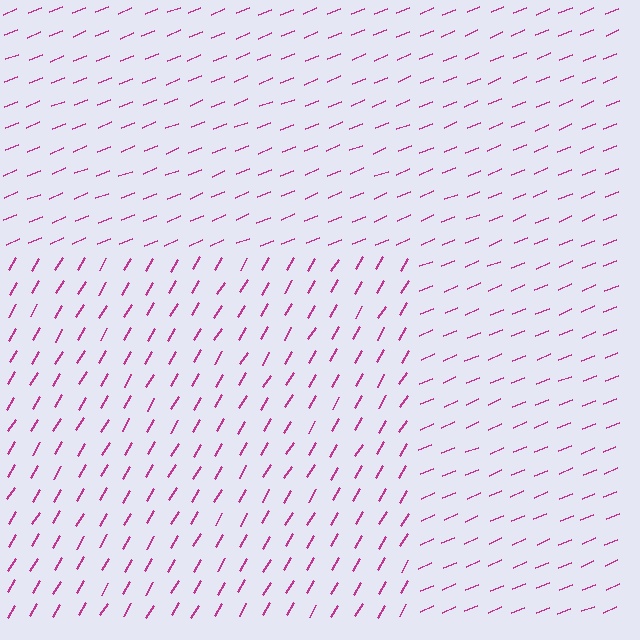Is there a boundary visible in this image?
Yes, there is a texture boundary formed by a change in line orientation.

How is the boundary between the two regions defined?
The boundary is defined purely by a change in line orientation (approximately 37 degrees difference). All lines are the same color and thickness.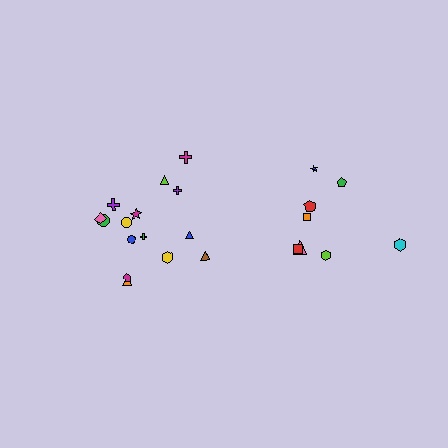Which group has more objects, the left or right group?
The left group.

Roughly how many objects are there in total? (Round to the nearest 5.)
Roughly 25 objects in total.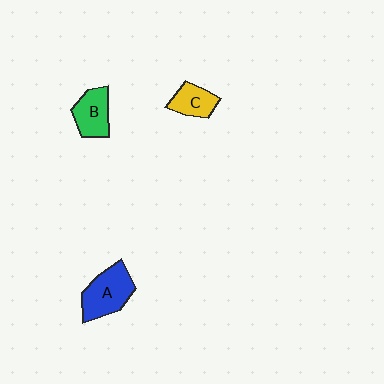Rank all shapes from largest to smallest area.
From largest to smallest: A (blue), B (green), C (yellow).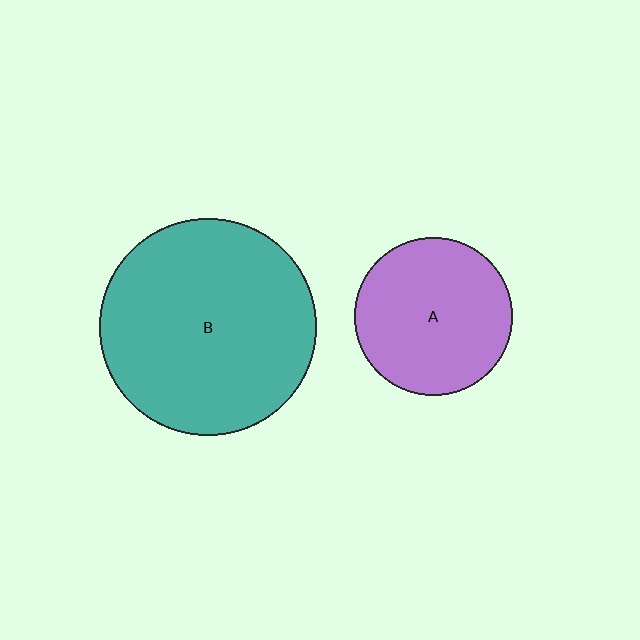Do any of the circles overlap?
No, none of the circles overlap.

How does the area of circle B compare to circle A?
Approximately 1.9 times.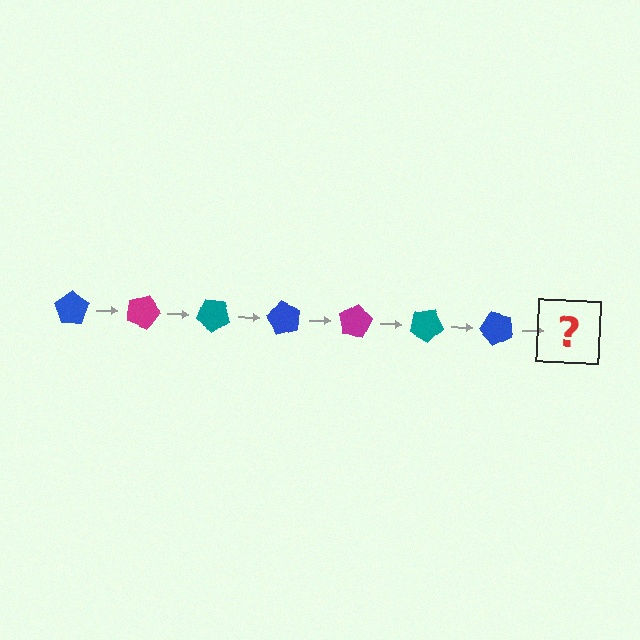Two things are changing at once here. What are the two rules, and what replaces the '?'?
The two rules are that it rotates 20 degrees each step and the color cycles through blue, magenta, and teal. The '?' should be a magenta pentagon, rotated 140 degrees from the start.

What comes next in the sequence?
The next element should be a magenta pentagon, rotated 140 degrees from the start.